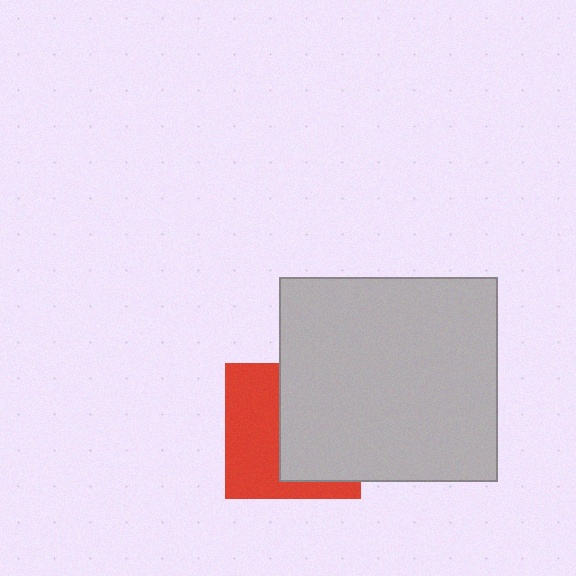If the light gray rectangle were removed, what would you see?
You would see the complete red square.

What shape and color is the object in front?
The object in front is a light gray rectangle.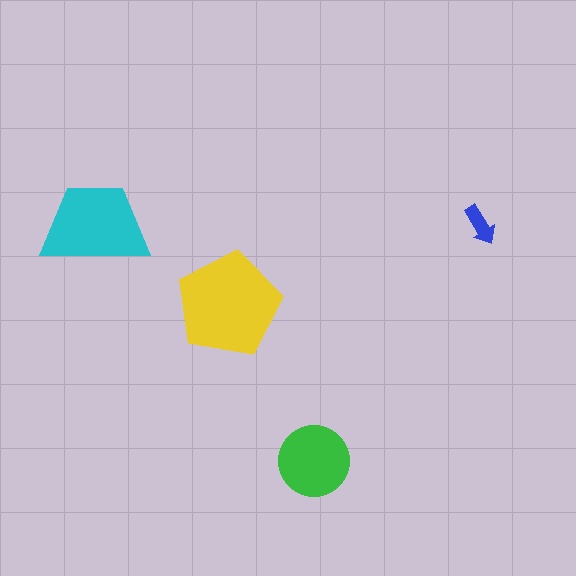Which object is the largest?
The yellow pentagon.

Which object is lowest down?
The green circle is bottommost.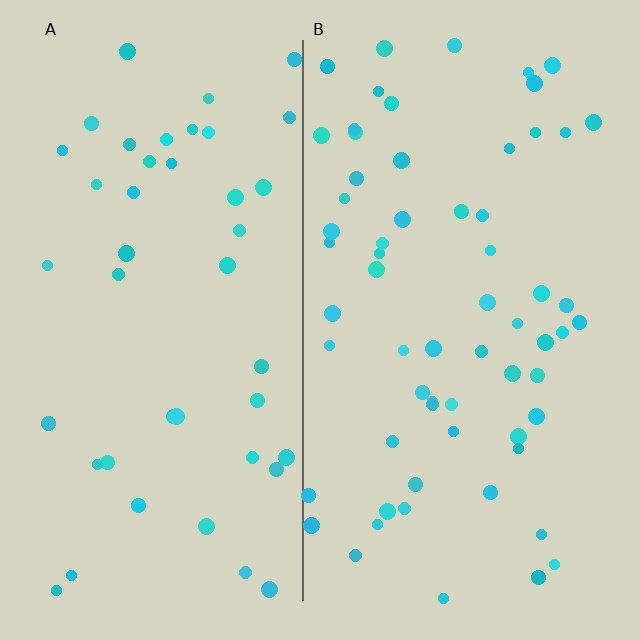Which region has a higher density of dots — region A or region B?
B (the right).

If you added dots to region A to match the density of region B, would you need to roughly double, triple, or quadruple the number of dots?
Approximately double.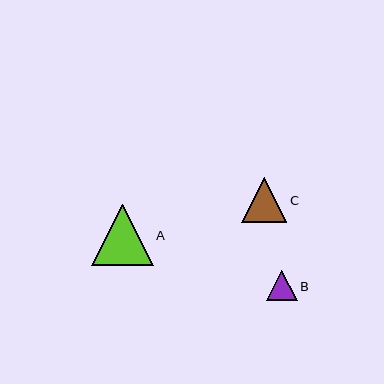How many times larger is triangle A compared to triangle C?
Triangle A is approximately 1.4 times the size of triangle C.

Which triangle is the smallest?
Triangle B is the smallest with a size of approximately 30 pixels.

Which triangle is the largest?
Triangle A is the largest with a size of approximately 62 pixels.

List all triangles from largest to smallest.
From largest to smallest: A, C, B.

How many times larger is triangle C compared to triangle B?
Triangle C is approximately 1.5 times the size of triangle B.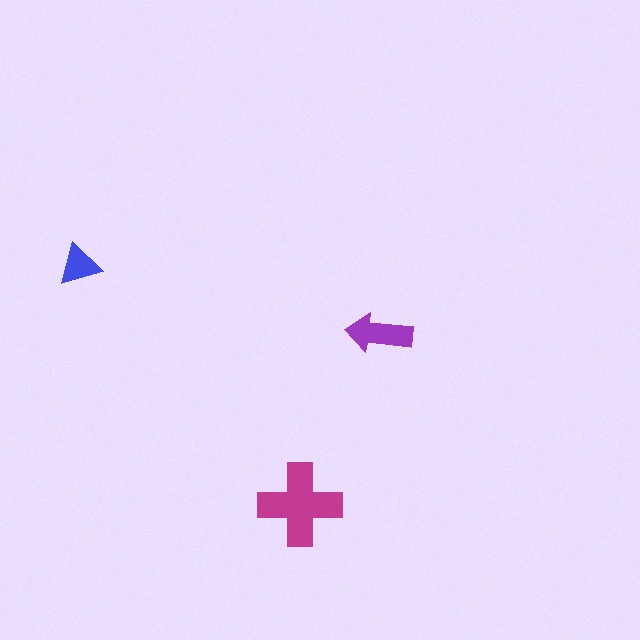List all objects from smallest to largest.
The blue triangle, the purple arrow, the magenta cross.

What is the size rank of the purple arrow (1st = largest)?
2nd.